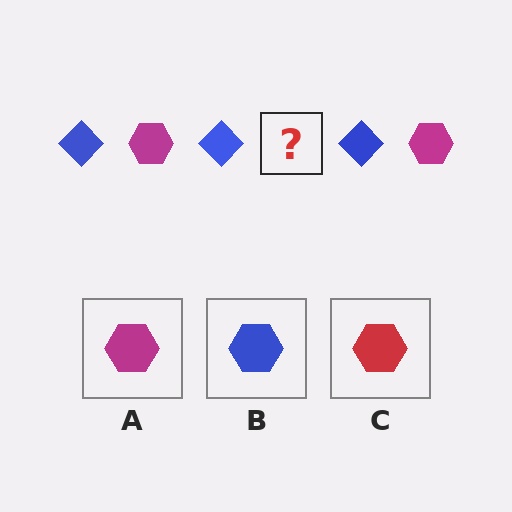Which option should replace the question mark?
Option A.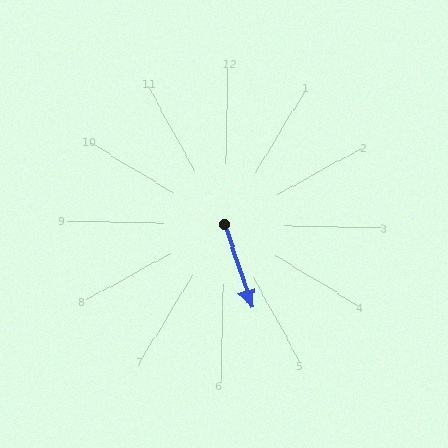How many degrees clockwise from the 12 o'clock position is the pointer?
Approximately 160 degrees.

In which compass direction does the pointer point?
South.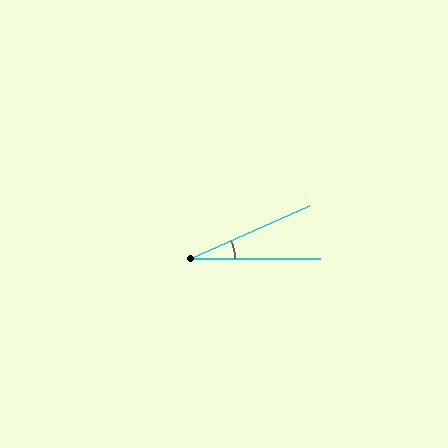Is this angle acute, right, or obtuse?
It is acute.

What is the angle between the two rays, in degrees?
Approximately 24 degrees.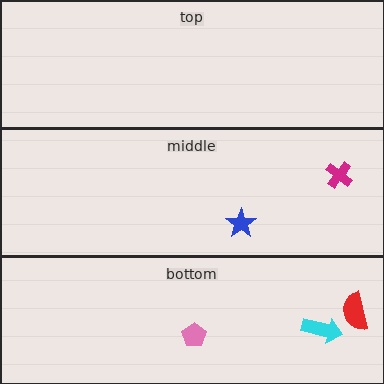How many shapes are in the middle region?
2.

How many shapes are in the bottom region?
3.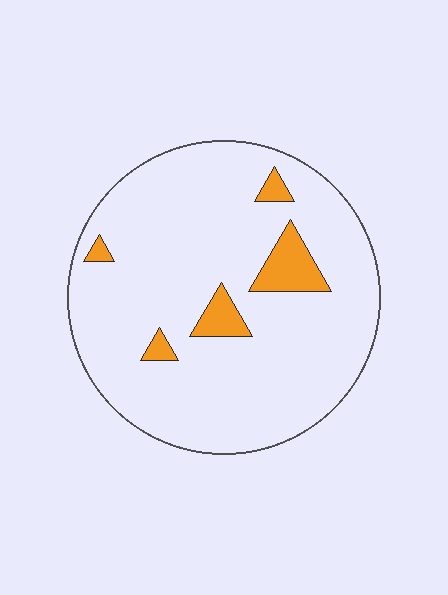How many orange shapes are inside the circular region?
5.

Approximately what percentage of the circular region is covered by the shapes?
Approximately 10%.